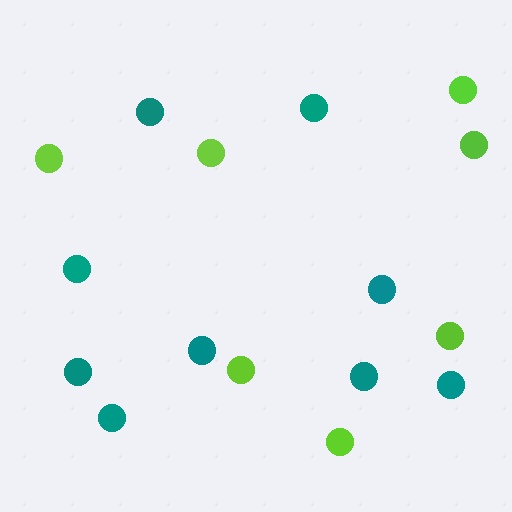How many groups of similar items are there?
There are 2 groups: one group of teal circles (9) and one group of lime circles (7).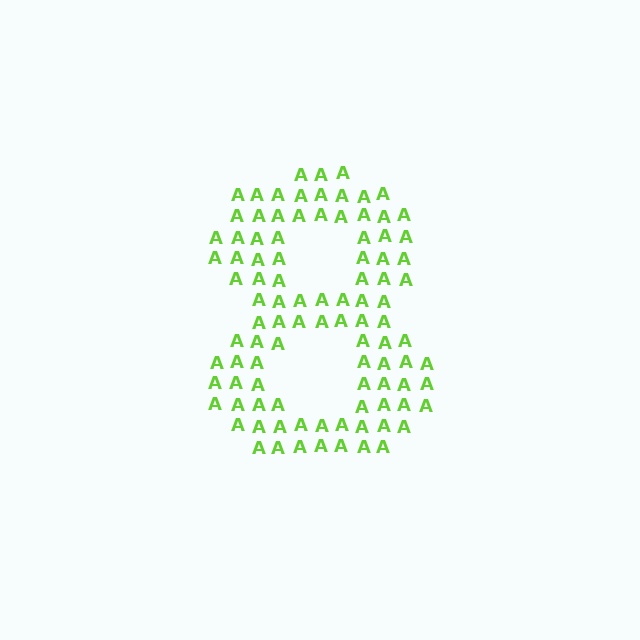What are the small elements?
The small elements are letter A's.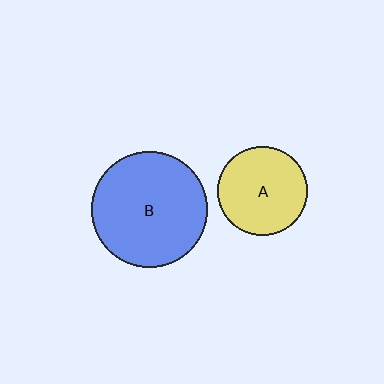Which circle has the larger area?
Circle B (blue).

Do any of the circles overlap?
No, none of the circles overlap.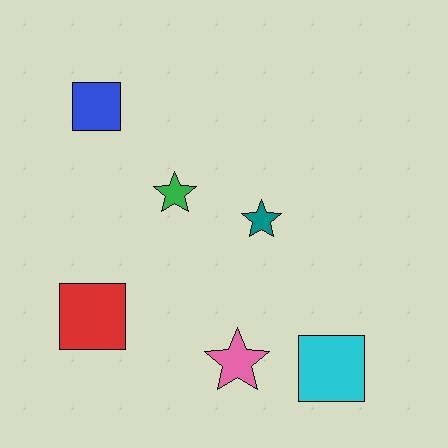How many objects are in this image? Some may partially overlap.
There are 6 objects.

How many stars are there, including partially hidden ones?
There are 3 stars.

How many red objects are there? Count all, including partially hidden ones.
There is 1 red object.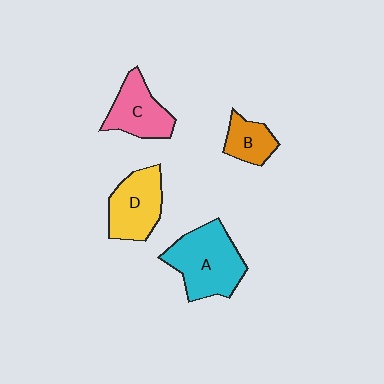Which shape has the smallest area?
Shape B (orange).